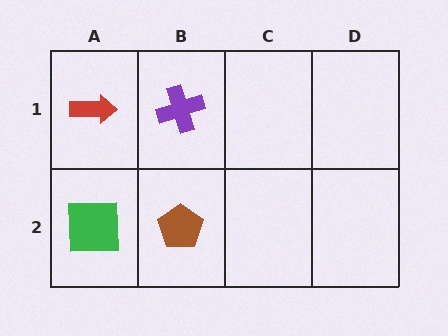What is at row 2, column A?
A green square.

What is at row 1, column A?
A red arrow.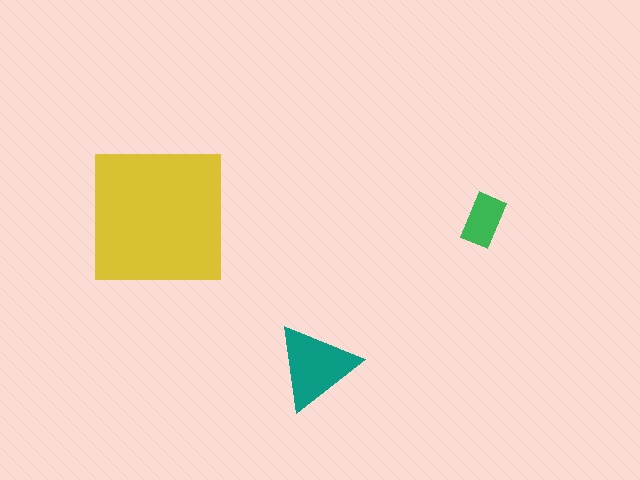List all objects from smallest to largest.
The green rectangle, the teal triangle, the yellow square.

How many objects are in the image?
There are 3 objects in the image.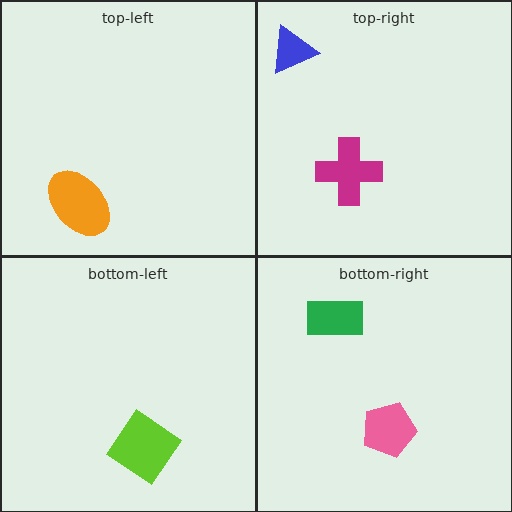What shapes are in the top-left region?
The orange ellipse.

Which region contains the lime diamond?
The bottom-left region.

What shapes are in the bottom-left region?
The lime diamond.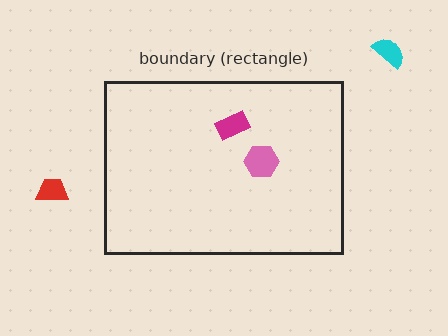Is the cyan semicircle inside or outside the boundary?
Outside.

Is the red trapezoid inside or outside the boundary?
Outside.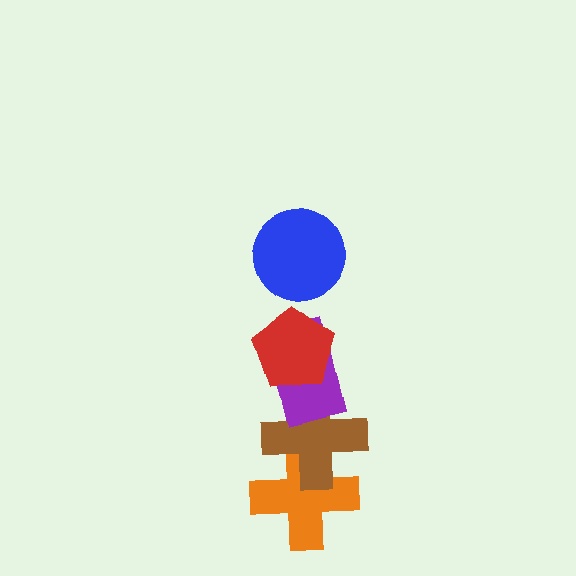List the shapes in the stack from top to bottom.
From top to bottom: the blue circle, the red pentagon, the purple rectangle, the brown cross, the orange cross.